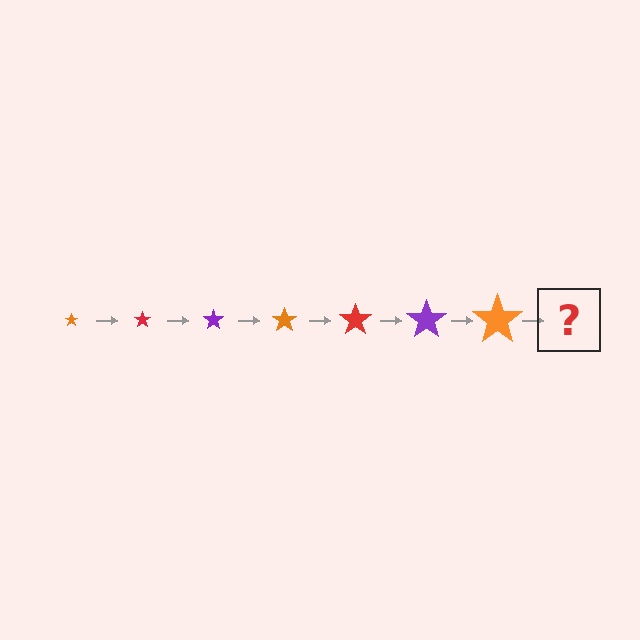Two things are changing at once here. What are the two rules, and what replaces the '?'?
The two rules are that the star grows larger each step and the color cycles through orange, red, and purple. The '?' should be a red star, larger than the previous one.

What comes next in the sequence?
The next element should be a red star, larger than the previous one.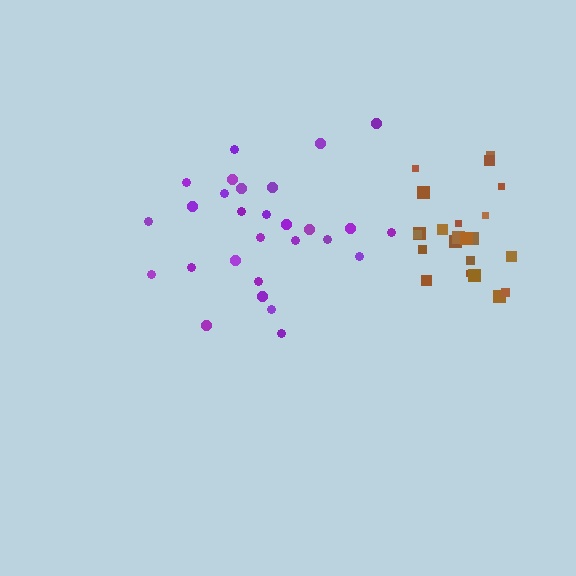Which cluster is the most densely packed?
Brown.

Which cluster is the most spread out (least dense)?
Purple.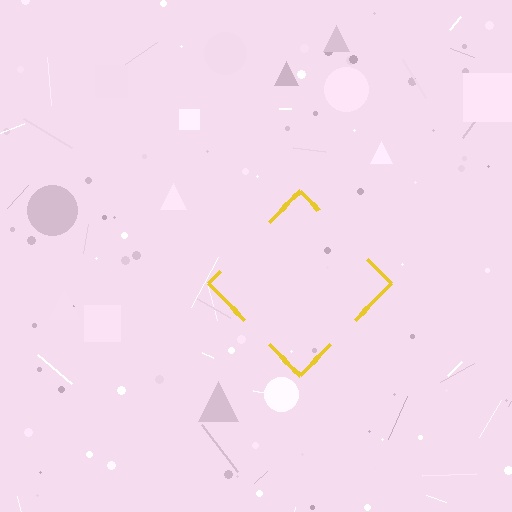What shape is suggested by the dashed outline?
The dashed outline suggests a diamond.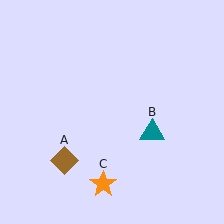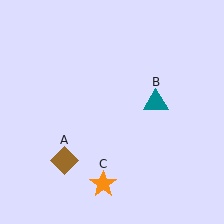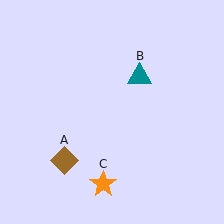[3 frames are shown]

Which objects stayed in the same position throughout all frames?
Brown diamond (object A) and orange star (object C) remained stationary.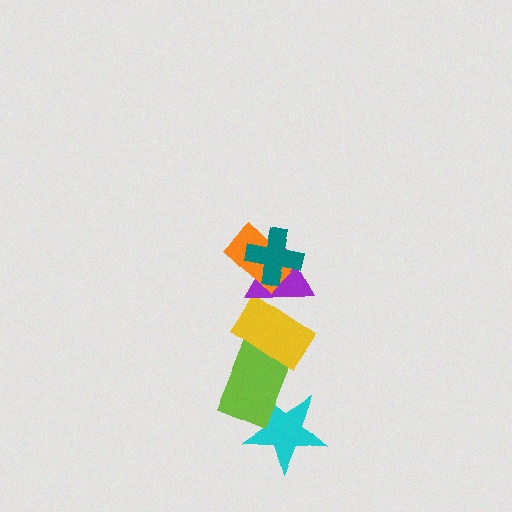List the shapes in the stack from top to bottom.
From top to bottom: the teal cross, the orange rectangle, the purple triangle, the yellow rectangle, the lime rectangle, the cyan star.